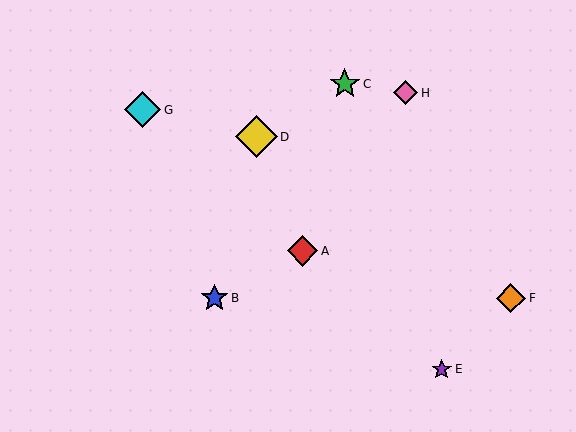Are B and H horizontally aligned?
No, B is at y≈298 and H is at y≈93.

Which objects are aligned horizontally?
Objects B, F are aligned horizontally.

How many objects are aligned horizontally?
2 objects (B, F) are aligned horizontally.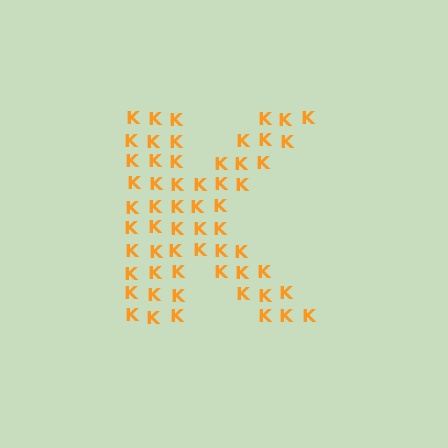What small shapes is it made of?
It is made of small letter K's.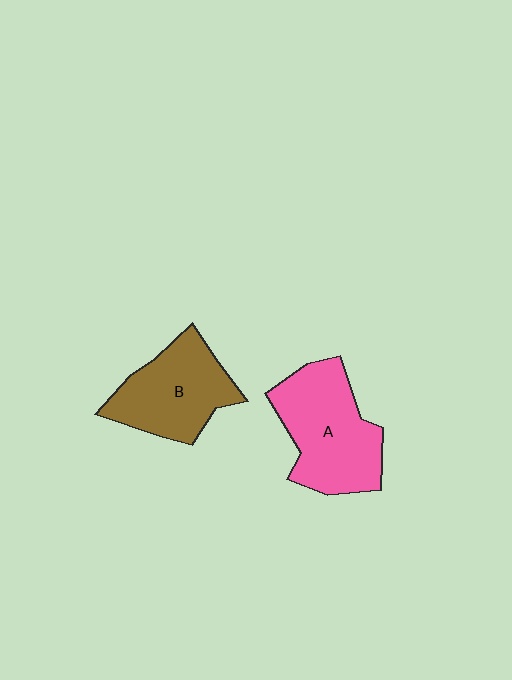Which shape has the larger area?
Shape A (pink).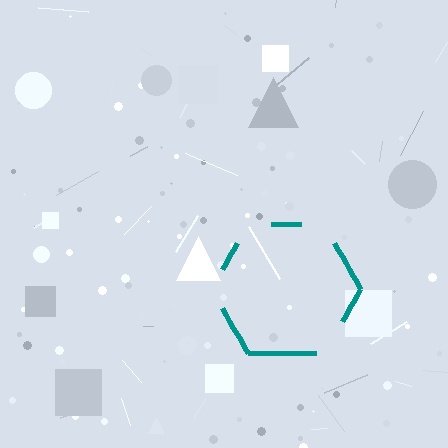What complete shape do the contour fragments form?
The contour fragments form a hexagon.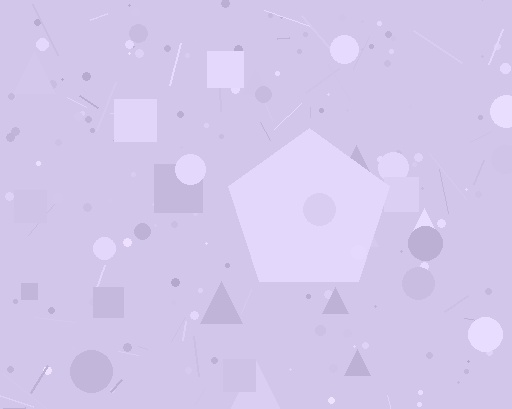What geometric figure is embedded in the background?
A pentagon is embedded in the background.